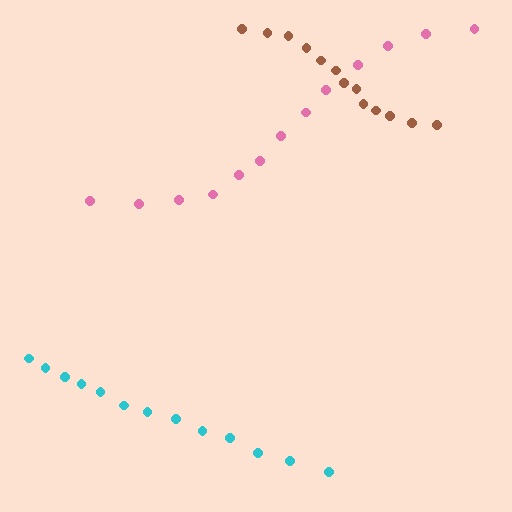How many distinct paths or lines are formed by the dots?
There are 3 distinct paths.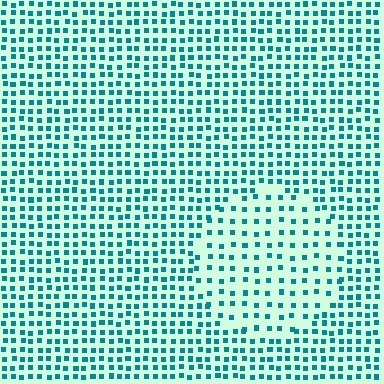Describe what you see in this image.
The image contains small teal elements arranged at two different densities. A circle-shaped region is visible where the elements are less densely packed than the surrounding area.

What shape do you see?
I see a circle.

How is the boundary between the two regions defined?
The boundary is defined by a change in element density (approximately 1.8x ratio). All elements are the same color, size, and shape.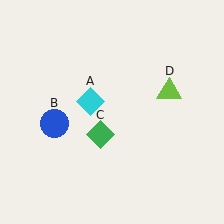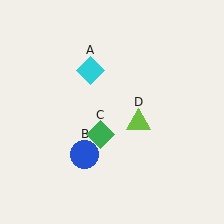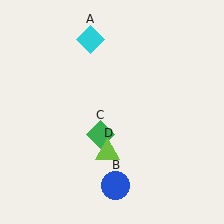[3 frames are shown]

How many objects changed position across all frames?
3 objects changed position: cyan diamond (object A), blue circle (object B), lime triangle (object D).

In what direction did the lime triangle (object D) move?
The lime triangle (object D) moved down and to the left.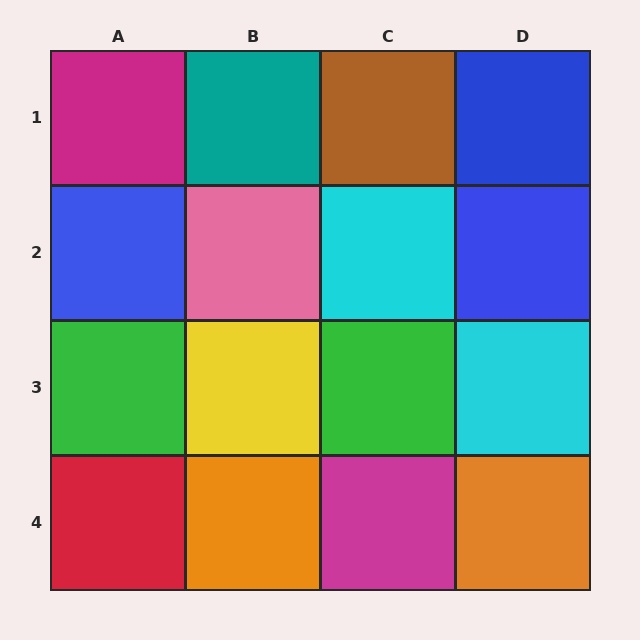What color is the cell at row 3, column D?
Cyan.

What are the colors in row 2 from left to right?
Blue, pink, cyan, blue.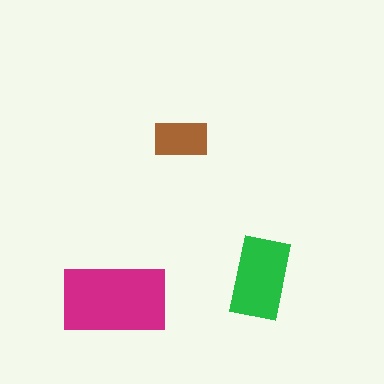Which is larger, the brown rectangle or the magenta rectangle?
The magenta one.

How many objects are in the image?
There are 3 objects in the image.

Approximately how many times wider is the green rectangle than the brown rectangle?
About 1.5 times wider.